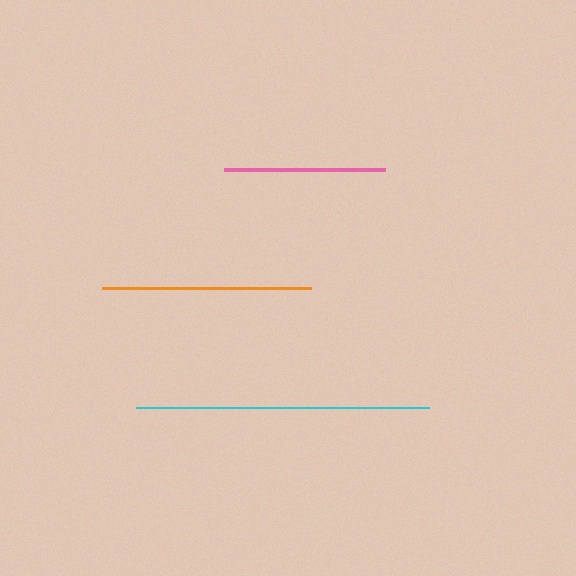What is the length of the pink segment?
The pink segment is approximately 161 pixels long.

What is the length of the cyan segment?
The cyan segment is approximately 293 pixels long.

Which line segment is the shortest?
The pink line is the shortest at approximately 161 pixels.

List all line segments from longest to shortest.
From longest to shortest: cyan, orange, pink.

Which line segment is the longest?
The cyan line is the longest at approximately 293 pixels.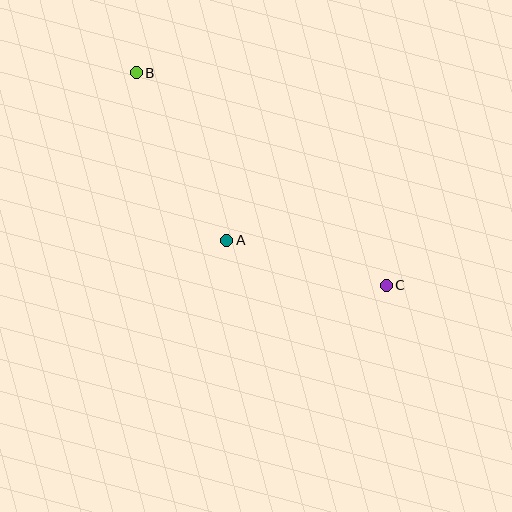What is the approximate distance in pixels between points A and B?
The distance between A and B is approximately 190 pixels.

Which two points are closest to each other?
Points A and C are closest to each other.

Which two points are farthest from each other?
Points B and C are farthest from each other.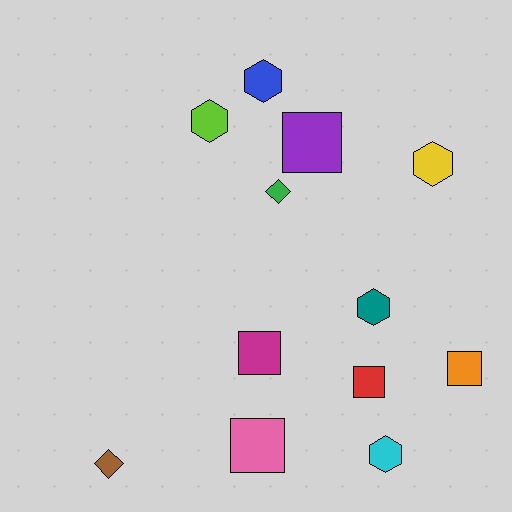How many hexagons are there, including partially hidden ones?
There are 5 hexagons.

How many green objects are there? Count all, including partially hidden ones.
There is 1 green object.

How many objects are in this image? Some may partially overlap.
There are 12 objects.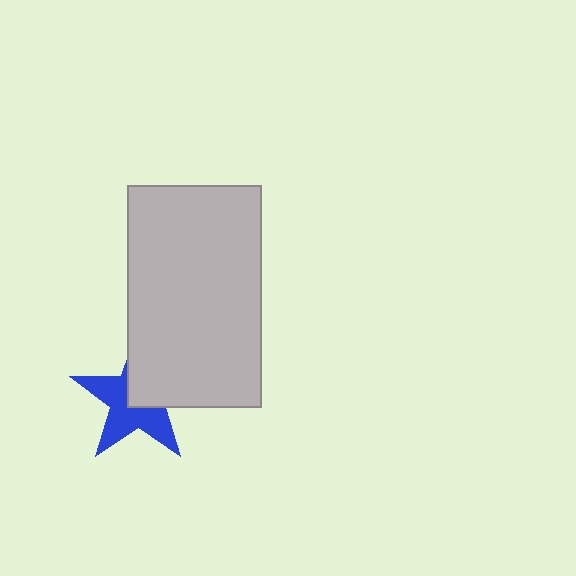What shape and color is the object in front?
The object in front is a light gray rectangle.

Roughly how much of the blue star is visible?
About half of it is visible (roughly 57%).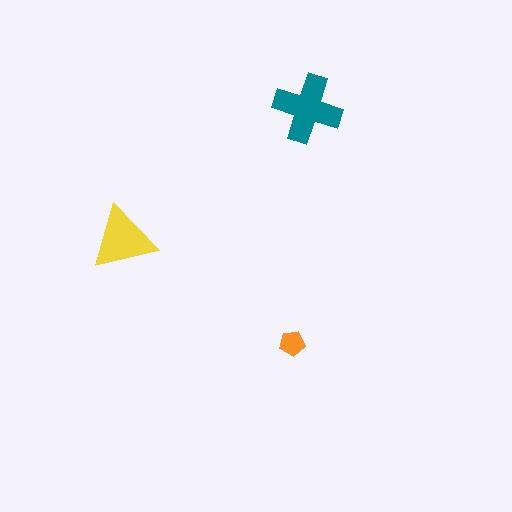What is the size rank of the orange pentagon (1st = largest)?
3rd.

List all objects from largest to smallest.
The teal cross, the yellow triangle, the orange pentagon.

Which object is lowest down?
The orange pentagon is bottommost.